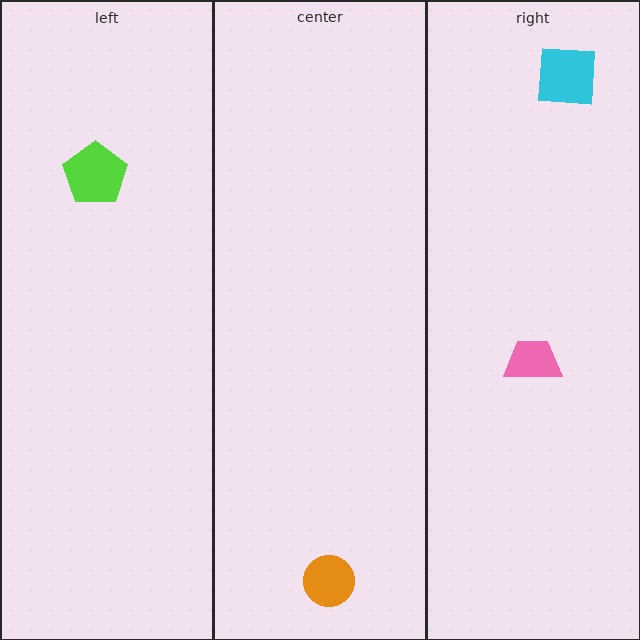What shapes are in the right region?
The cyan square, the pink trapezoid.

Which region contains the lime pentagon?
The left region.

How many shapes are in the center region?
1.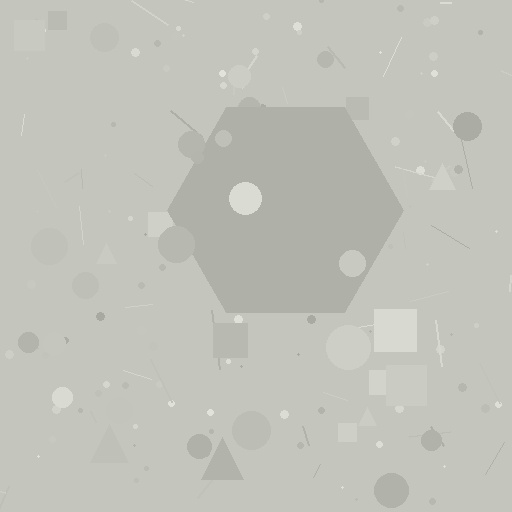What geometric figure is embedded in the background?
A hexagon is embedded in the background.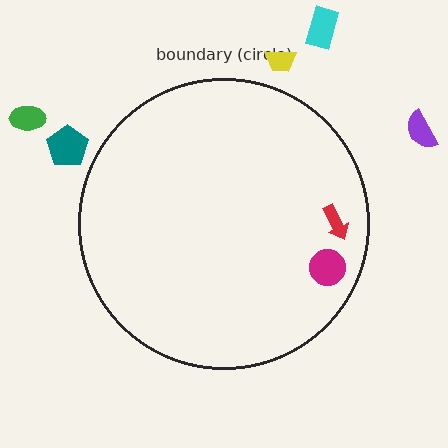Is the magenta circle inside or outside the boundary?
Inside.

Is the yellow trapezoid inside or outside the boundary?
Outside.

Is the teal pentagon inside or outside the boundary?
Outside.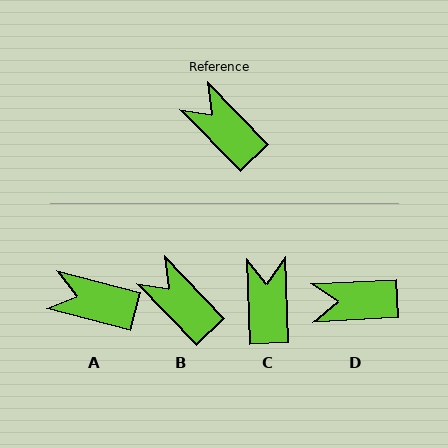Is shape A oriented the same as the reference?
No, it is off by about 31 degrees.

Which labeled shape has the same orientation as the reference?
B.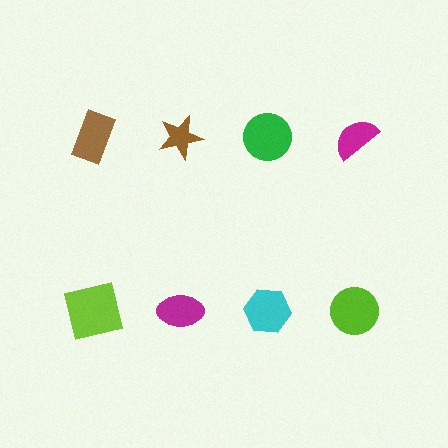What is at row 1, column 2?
A brown star.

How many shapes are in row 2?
4 shapes.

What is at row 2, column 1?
A lime square.